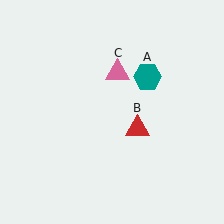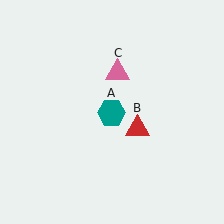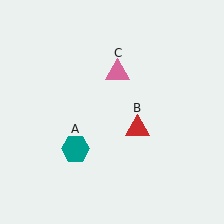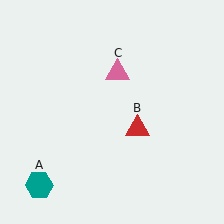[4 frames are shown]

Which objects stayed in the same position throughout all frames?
Red triangle (object B) and pink triangle (object C) remained stationary.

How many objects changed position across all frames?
1 object changed position: teal hexagon (object A).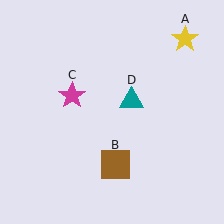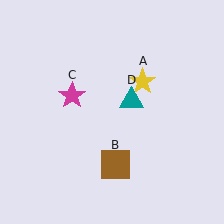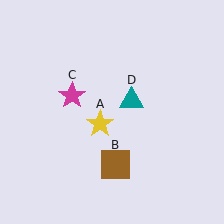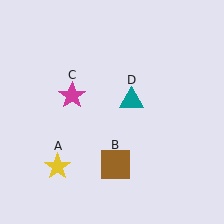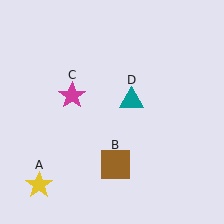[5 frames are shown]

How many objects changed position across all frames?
1 object changed position: yellow star (object A).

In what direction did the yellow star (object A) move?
The yellow star (object A) moved down and to the left.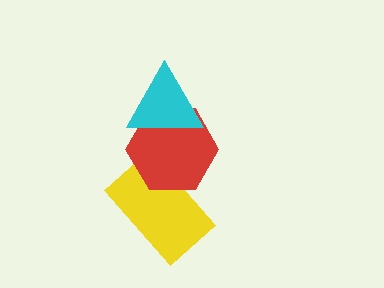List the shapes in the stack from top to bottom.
From top to bottom: the cyan triangle, the red hexagon, the yellow rectangle.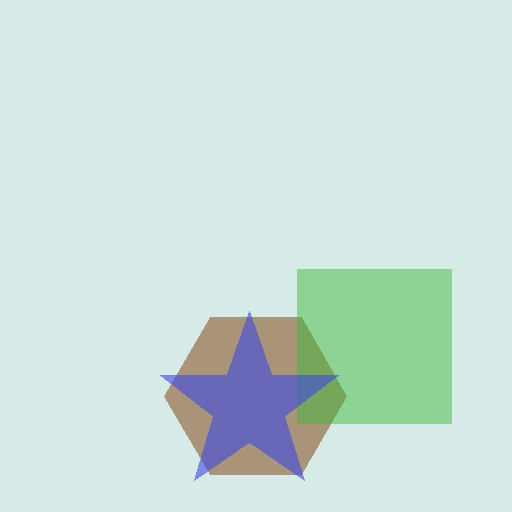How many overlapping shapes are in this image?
There are 3 overlapping shapes in the image.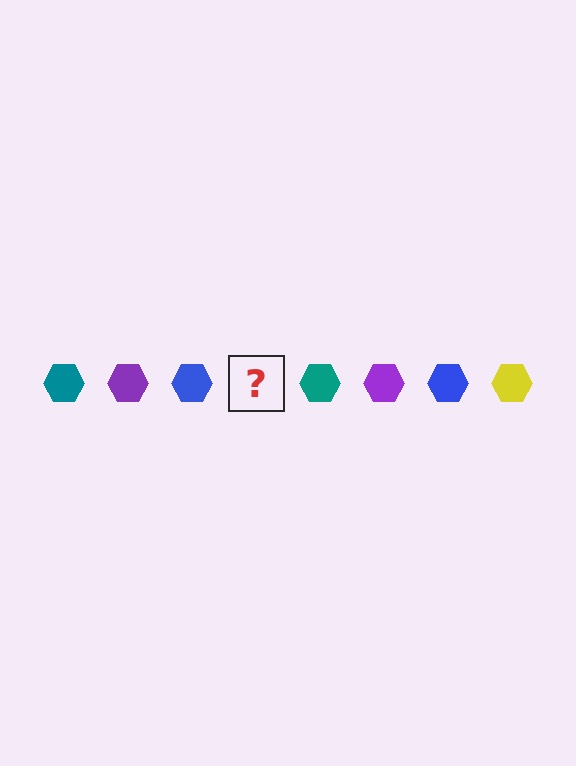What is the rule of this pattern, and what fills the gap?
The rule is that the pattern cycles through teal, purple, blue, yellow hexagons. The gap should be filled with a yellow hexagon.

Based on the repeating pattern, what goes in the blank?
The blank should be a yellow hexagon.